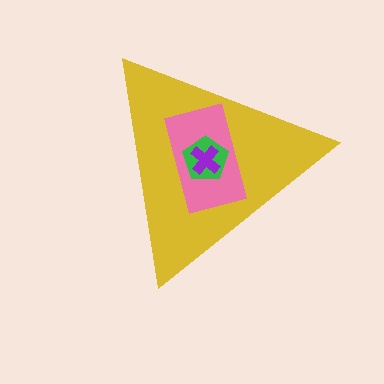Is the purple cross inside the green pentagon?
Yes.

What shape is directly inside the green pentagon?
The purple cross.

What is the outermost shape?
The yellow triangle.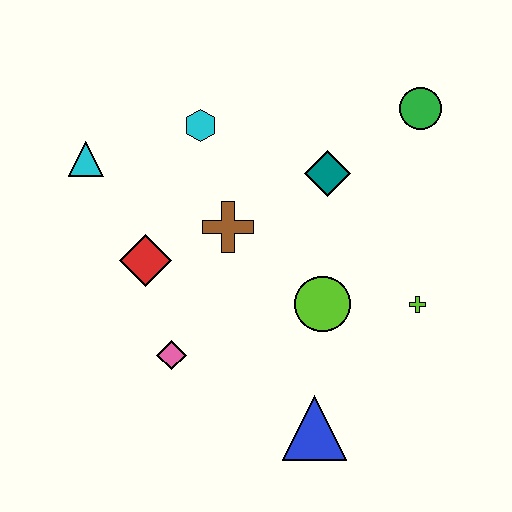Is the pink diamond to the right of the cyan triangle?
Yes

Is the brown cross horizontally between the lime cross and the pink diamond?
Yes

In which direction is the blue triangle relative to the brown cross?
The blue triangle is below the brown cross.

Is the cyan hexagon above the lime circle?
Yes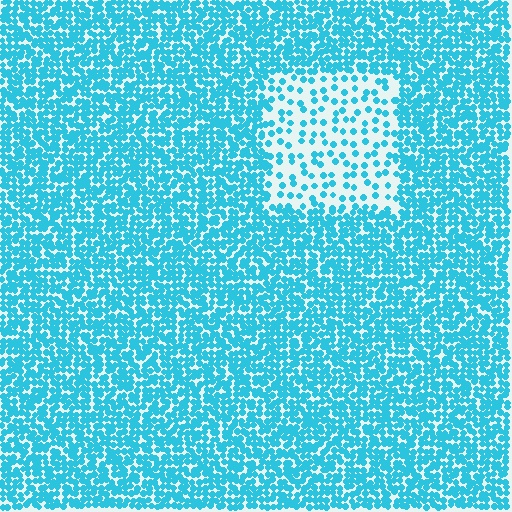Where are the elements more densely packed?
The elements are more densely packed outside the rectangle boundary.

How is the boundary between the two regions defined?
The boundary is defined by a change in element density (approximately 3.0x ratio). All elements are the same color, size, and shape.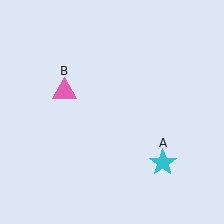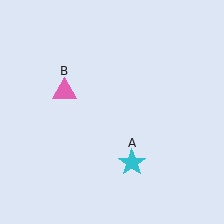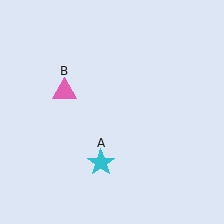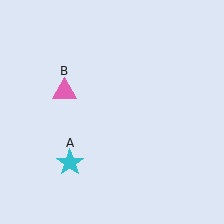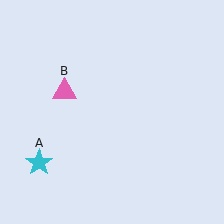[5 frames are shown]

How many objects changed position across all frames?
1 object changed position: cyan star (object A).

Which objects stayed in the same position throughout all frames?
Pink triangle (object B) remained stationary.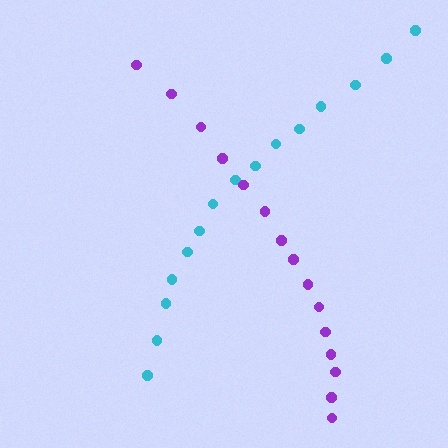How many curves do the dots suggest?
There are 2 distinct paths.